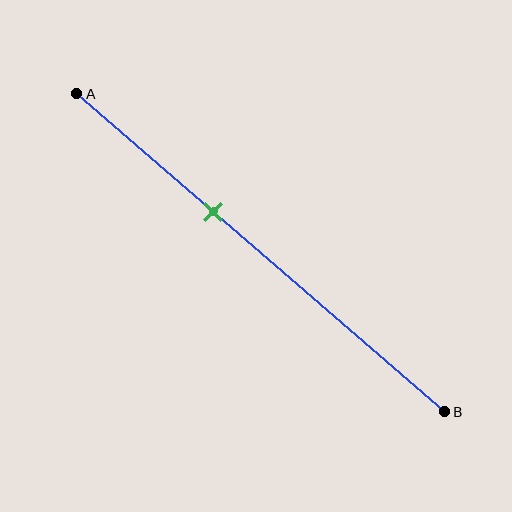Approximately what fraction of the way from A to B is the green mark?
The green mark is approximately 35% of the way from A to B.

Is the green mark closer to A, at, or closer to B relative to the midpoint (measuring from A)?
The green mark is closer to point A than the midpoint of segment AB.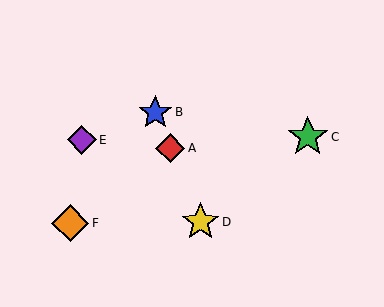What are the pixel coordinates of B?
Object B is at (155, 112).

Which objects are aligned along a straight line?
Objects A, B, D are aligned along a straight line.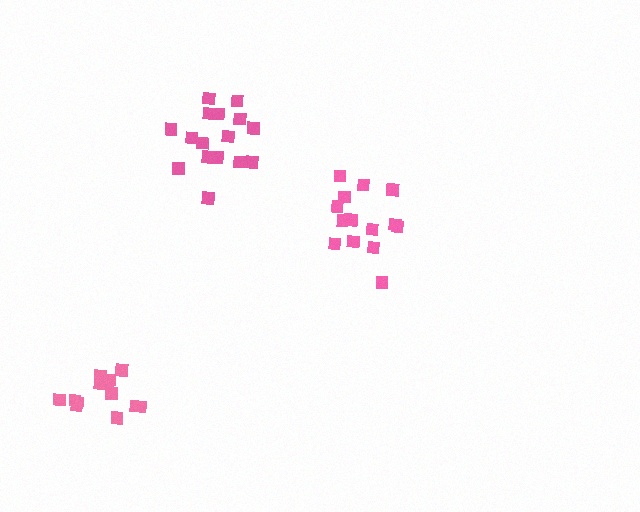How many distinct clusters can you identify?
There are 3 distinct clusters.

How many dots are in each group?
Group 1: 15 dots, Group 2: 16 dots, Group 3: 13 dots (44 total).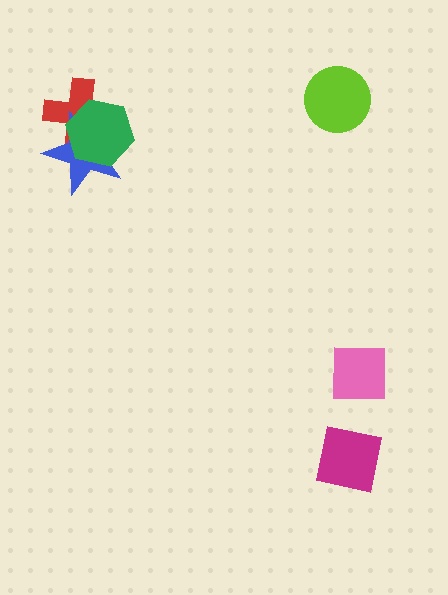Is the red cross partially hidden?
Yes, it is partially covered by another shape.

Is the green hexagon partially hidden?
No, no other shape covers it.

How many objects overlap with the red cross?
2 objects overlap with the red cross.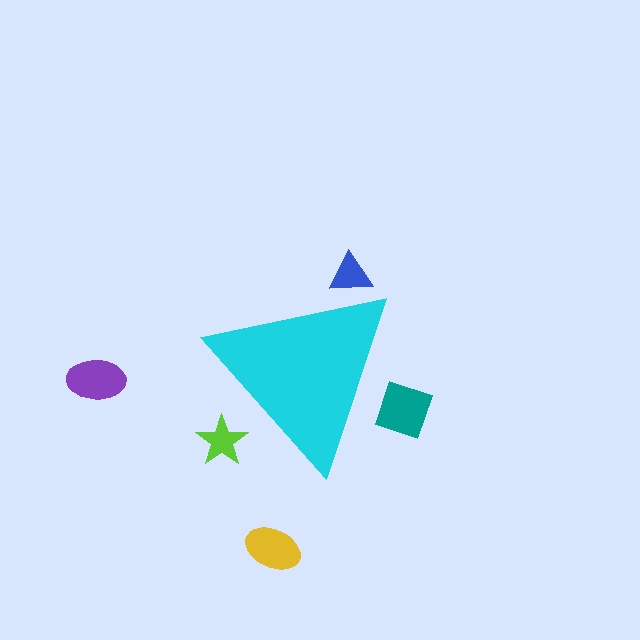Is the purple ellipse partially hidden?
No, the purple ellipse is fully visible.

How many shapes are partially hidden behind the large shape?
3 shapes are partially hidden.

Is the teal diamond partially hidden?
Yes, the teal diamond is partially hidden behind the cyan triangle.